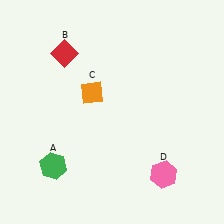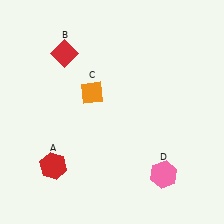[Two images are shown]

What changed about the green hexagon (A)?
In Image 1, A is green. In Image 2, it changed to red.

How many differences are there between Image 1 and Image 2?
There is 1 difference between the two images.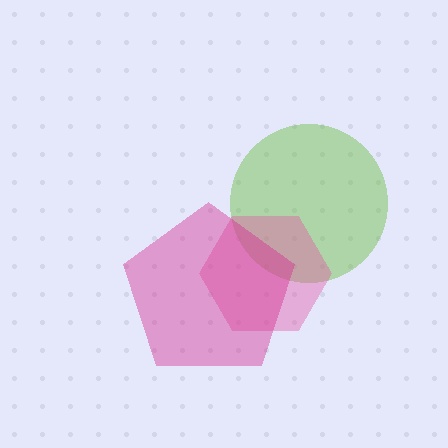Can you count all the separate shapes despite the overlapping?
Yes, there are 3 separate shapes.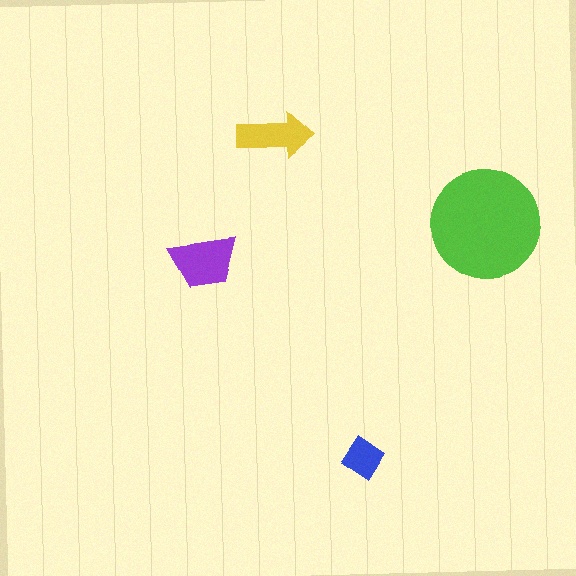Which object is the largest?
The lime circle.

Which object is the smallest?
The blue diamond.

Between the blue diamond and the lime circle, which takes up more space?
The lime circle.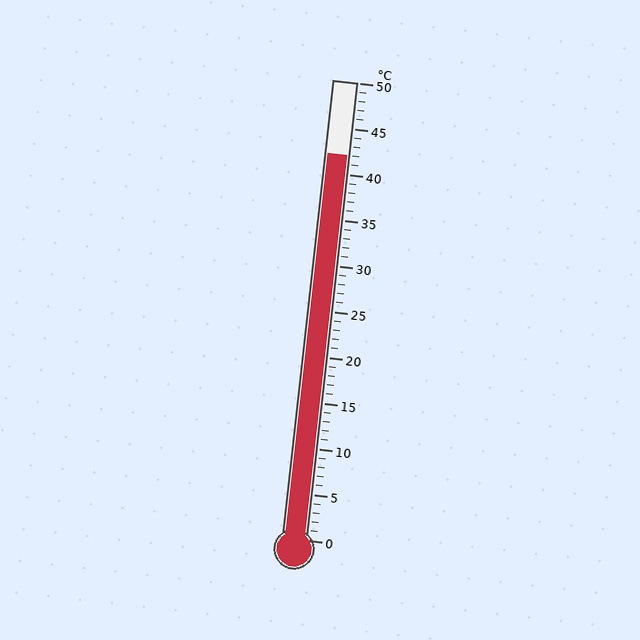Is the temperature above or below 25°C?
The temperature is above 25°C.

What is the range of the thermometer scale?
The thermometer scale ranges from 0°C to 50°C.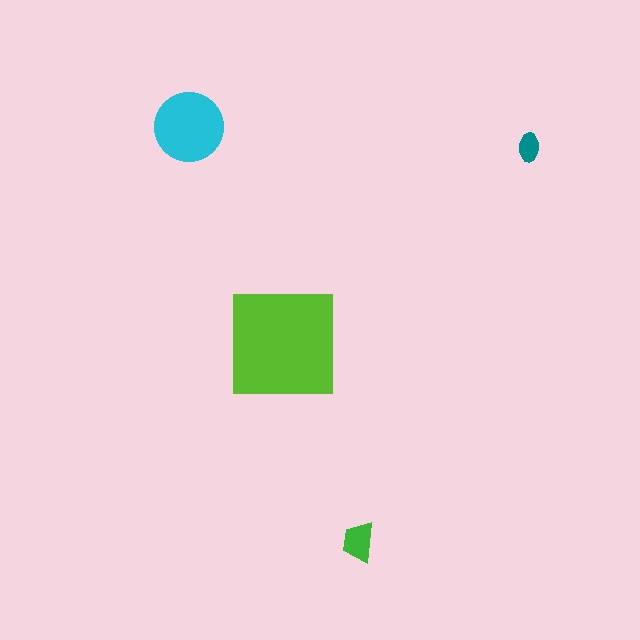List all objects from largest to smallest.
The lime square, the cyan circle, the green trapezoid, the teal ellipse.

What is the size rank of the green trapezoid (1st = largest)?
3rd.